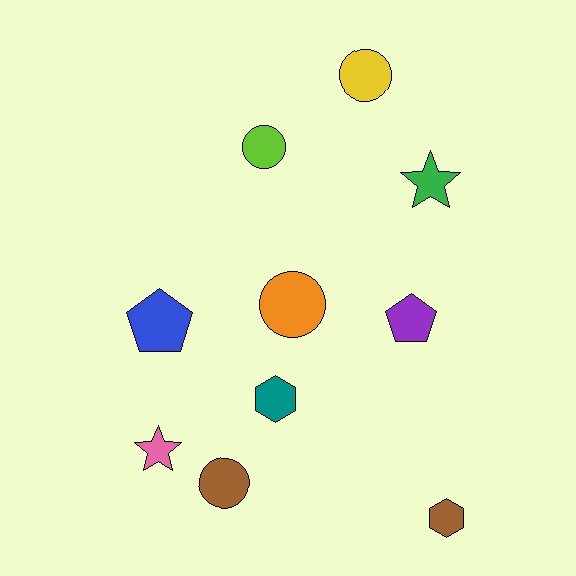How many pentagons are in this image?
There are 2 pentagons.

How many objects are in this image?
There are 10 objects.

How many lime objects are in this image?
There is 1 lime object.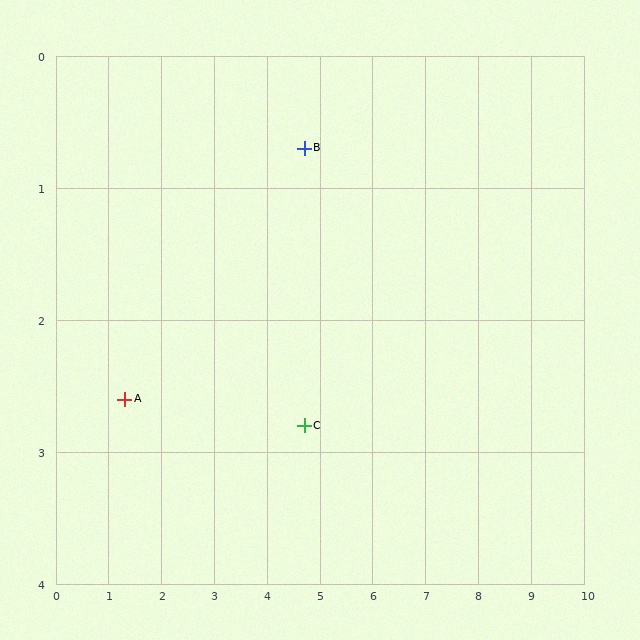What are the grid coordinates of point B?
Point B is at approximately (4.7, 0.7).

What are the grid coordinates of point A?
Point A is at approximately (1.3, 2.6).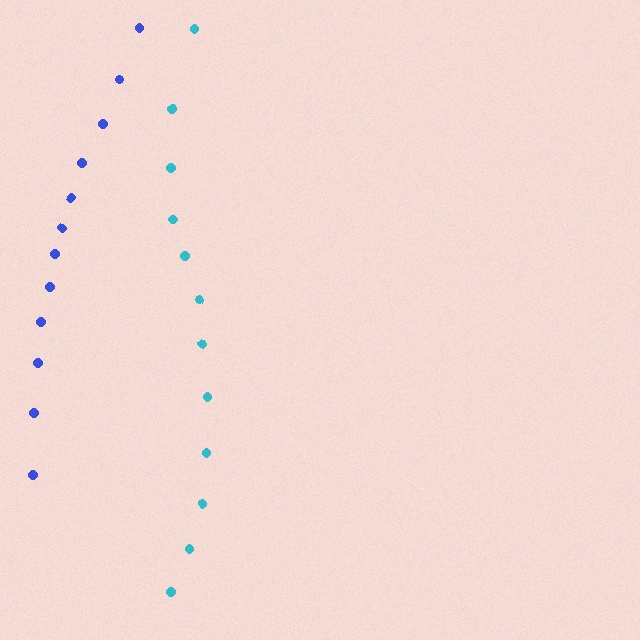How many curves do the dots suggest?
There are 2 distinct paths.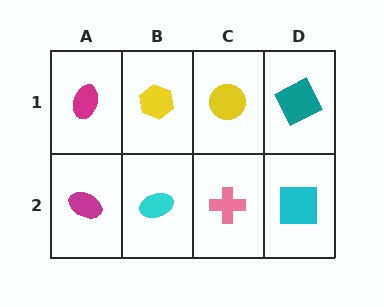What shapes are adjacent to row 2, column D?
A teal square (row 1, column D), a pink cross (row 2, column C).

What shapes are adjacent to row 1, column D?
A cyan square (row 2, column D), a yellow circle (row 1, column C).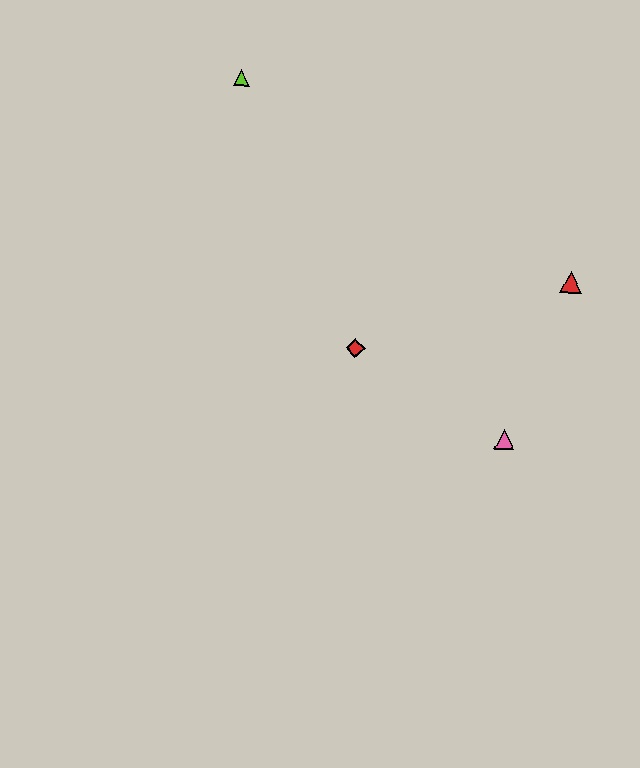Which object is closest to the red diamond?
The pink triangle is closest to the red diamond.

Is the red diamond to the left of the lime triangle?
No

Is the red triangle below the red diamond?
No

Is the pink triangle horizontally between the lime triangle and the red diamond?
No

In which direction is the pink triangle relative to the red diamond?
The pink triangle is to the right of the red diamond.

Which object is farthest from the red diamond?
The lime triangle is farthest from the red diamond.